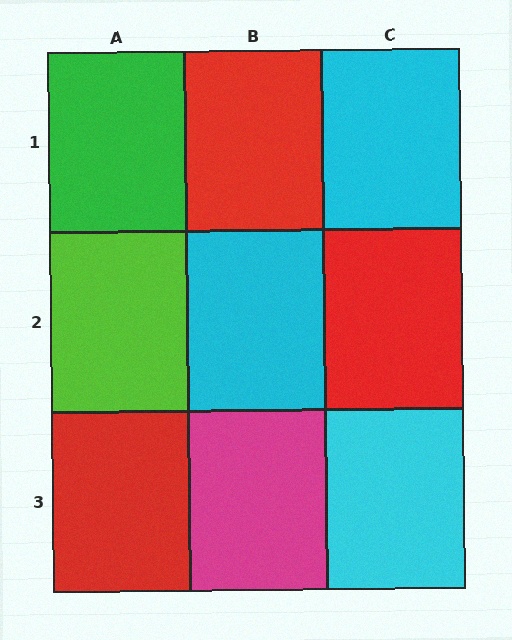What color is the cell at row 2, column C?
Red.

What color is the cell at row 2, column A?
Lime.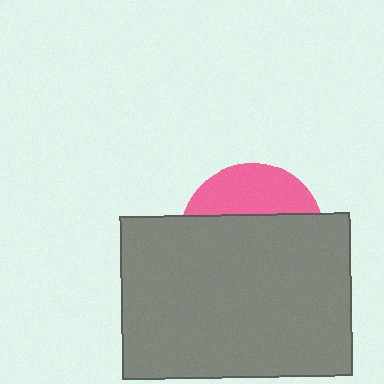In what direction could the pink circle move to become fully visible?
The pink circle could move up. That would shift it out from behind the gray rectangle entirely.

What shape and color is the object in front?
The object in front is a gray rectangle.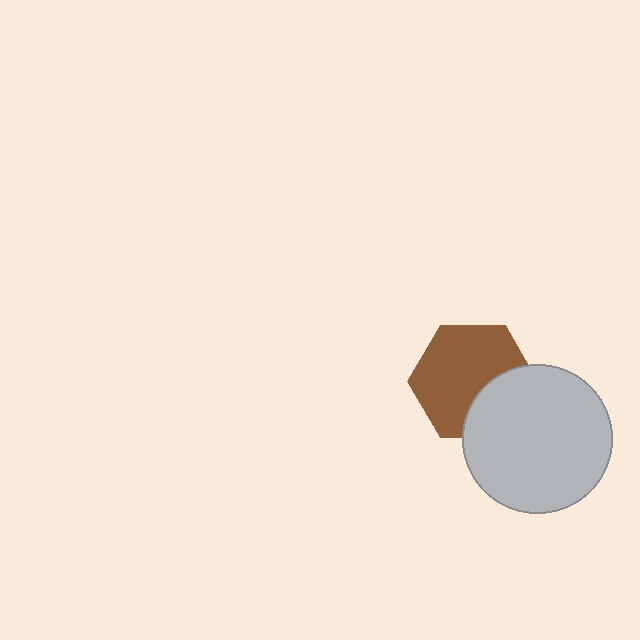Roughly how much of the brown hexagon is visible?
Most of it is visible (roughly 69%).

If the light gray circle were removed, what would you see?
You would see the complete brown hexagon.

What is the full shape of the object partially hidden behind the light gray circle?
The partially hidden object is a brown hexagon.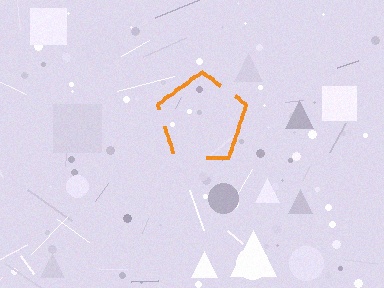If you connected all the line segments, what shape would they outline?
They would outline a pentagon.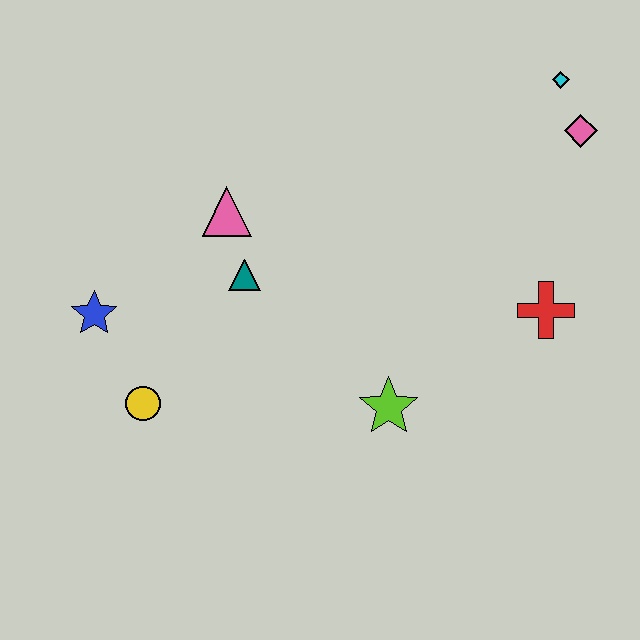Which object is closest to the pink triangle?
The teal triangle is closest to the pink triangle.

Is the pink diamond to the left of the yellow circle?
No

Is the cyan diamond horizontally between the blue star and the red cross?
No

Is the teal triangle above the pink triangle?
No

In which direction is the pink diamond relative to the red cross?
The pink diamond is above the red cross.